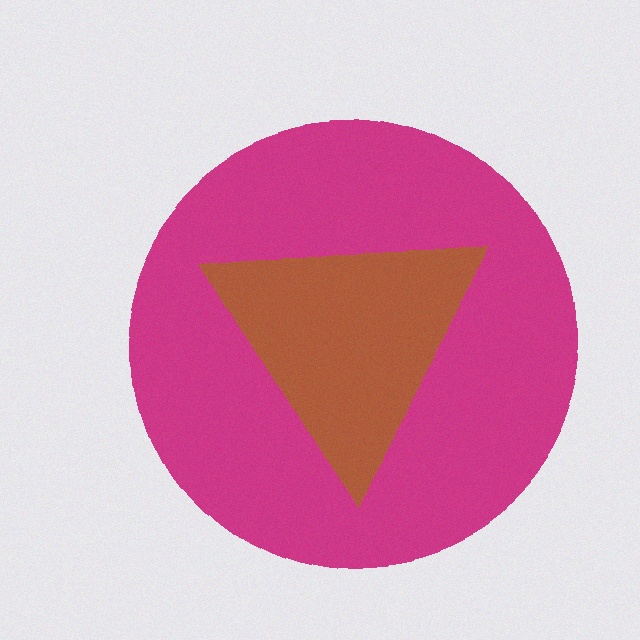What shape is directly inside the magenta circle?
The brown triangle.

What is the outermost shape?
The magenta circle.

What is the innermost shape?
The brown triangle.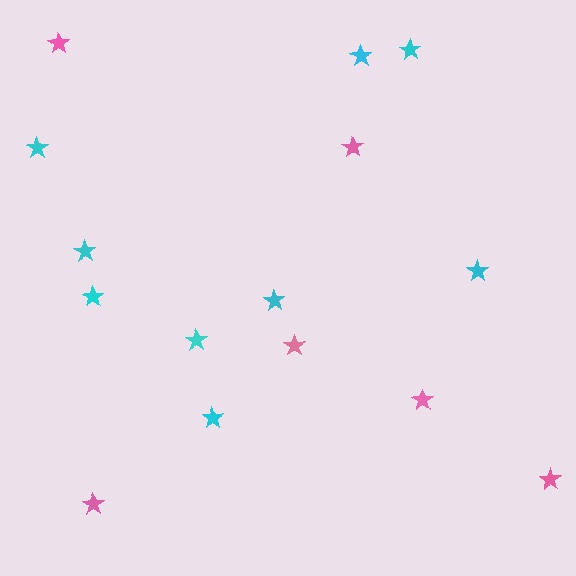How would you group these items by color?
There are 2 groups: one group of pink stars (6) and one group of cyan stars (9).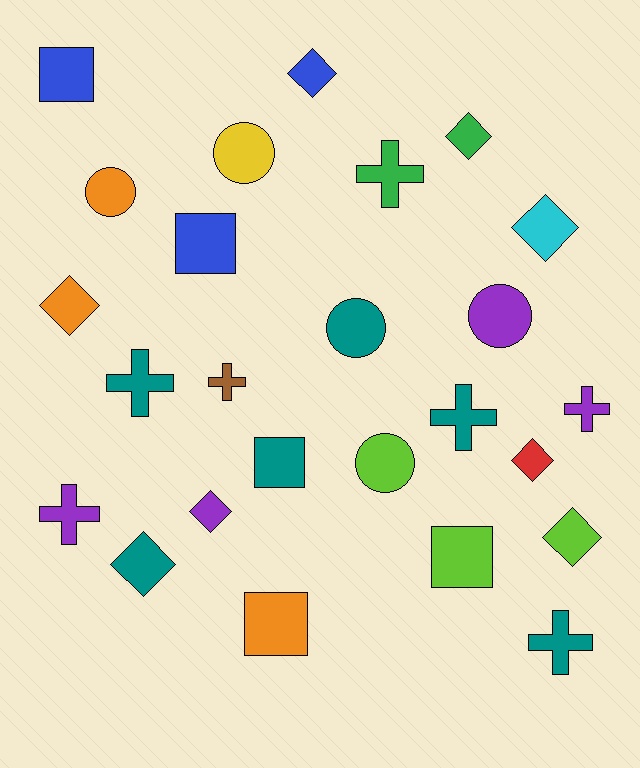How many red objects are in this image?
There is 1 red object.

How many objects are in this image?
There are 25 objects.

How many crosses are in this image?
There are 7 crosses.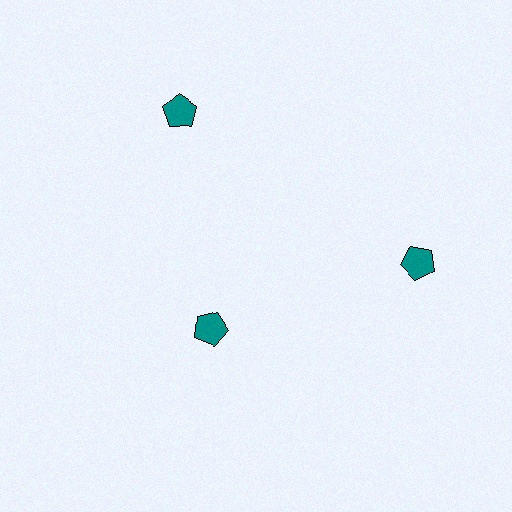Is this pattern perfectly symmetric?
No. The 3 teal pentagons are arranged in a ring, but one element near the 7 o'clock position is pulled inward toward the center, breaking the 3-fold rotational symmetry.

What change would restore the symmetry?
The symmetry would be restored by moving it outward, back onto the ring so that all 3 pentagons sit at equal angles and equal distance from the center.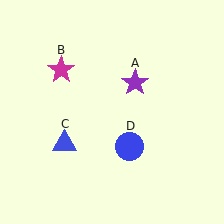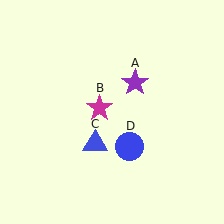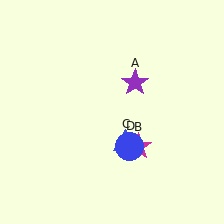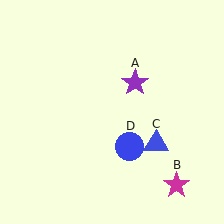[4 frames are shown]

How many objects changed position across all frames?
2 objects changed position: magenta star (object B), blue triangle (object C).